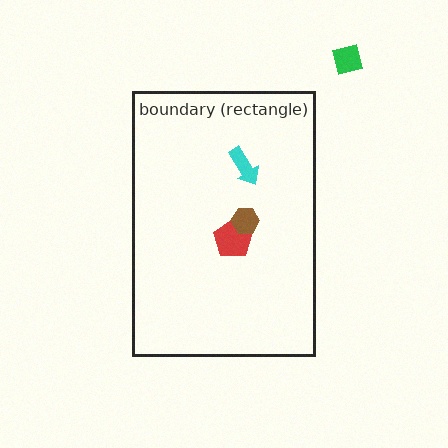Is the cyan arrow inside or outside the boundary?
Inside.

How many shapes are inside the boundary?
3 inside, 1 outside.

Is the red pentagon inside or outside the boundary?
Inside.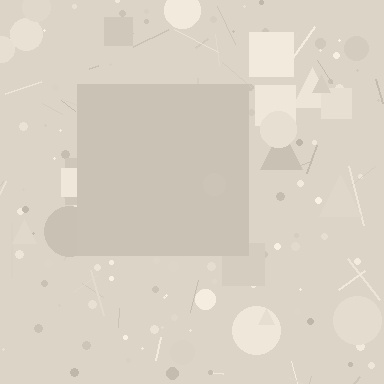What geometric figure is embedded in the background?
A square is embedded in the background.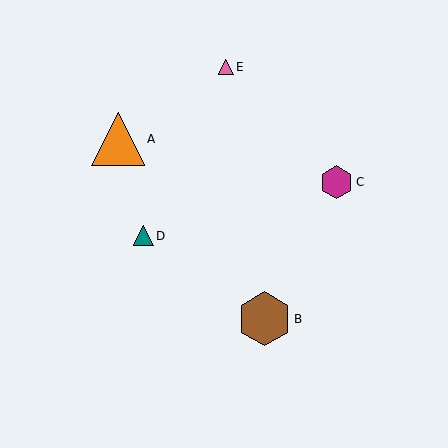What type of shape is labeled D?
Shape D is a teal triangle.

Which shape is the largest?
The brown hexagon (labeled B) is the largest.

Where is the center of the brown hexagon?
The center of the brown hexagon is at (265, 319).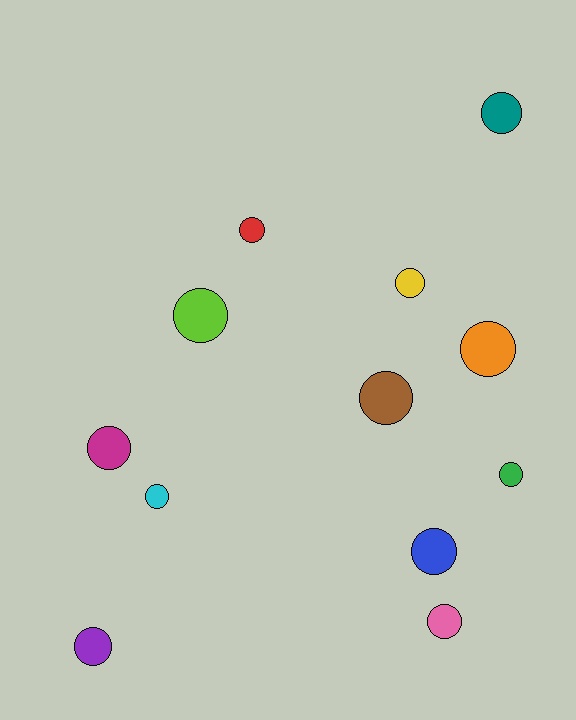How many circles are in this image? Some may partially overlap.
There are 12 circles.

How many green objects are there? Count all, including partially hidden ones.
There is 1 green object.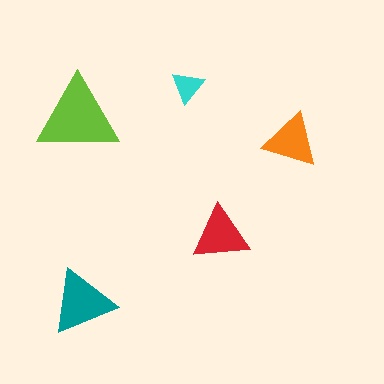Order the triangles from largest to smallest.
the lime one, the teal one, the red one, the orange one, the cyan one.